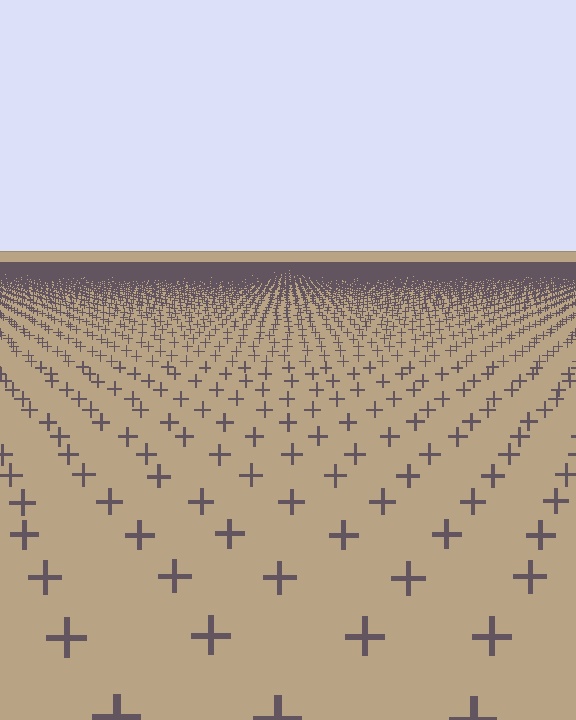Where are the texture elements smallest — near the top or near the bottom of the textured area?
Near the top.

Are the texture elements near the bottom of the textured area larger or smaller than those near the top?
Larger. Near the bottom, elements are closer to the viewer and appear at a bigger on-screen size.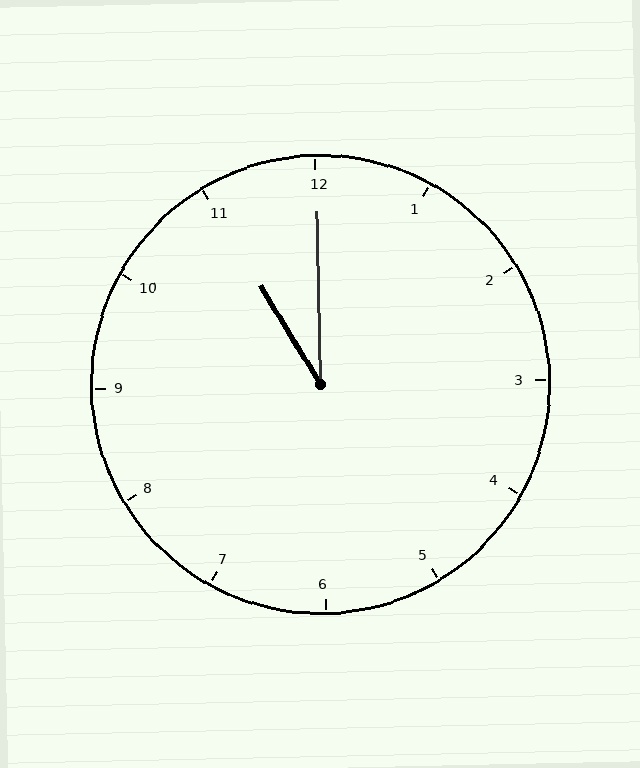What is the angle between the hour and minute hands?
Approximately 30 degrees.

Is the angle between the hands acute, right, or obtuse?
It is acute.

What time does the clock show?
11:00.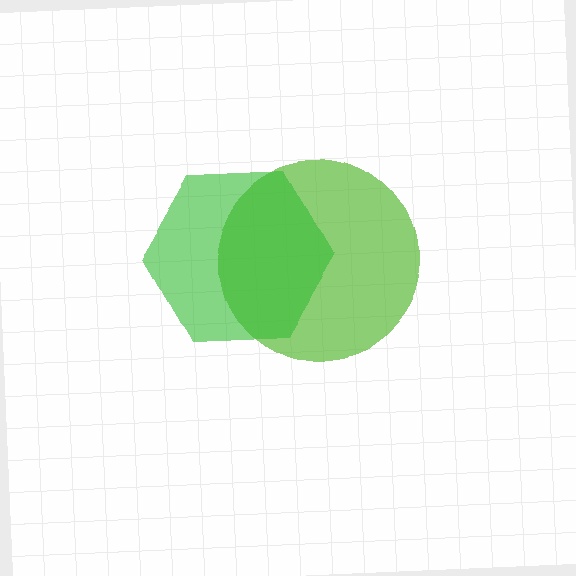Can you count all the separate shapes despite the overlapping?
Yes, there are 2 separate shapes.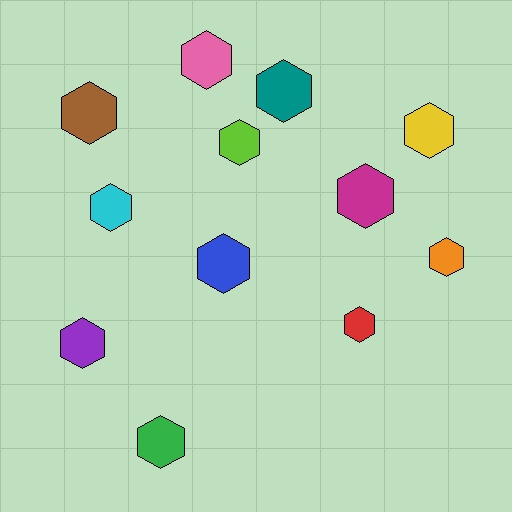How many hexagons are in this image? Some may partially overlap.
There are 12 hexagons.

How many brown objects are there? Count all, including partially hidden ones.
There is 1 brown object.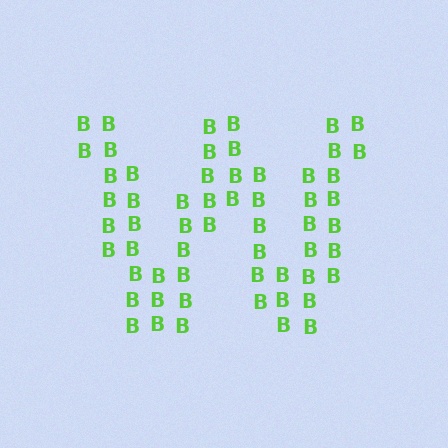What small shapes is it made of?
It is made of small letter B's.